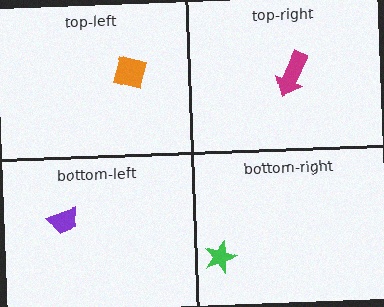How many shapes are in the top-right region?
1.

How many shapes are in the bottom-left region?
1.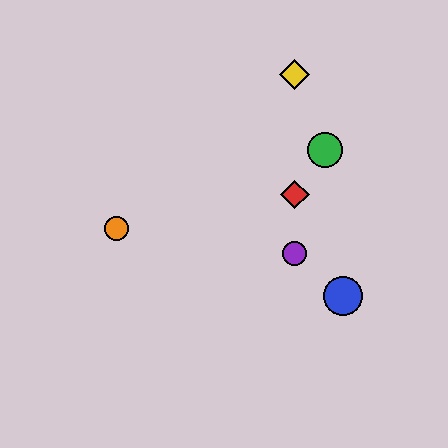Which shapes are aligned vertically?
The red diamond, the yellow diamond, the purple circle are aligned vertically.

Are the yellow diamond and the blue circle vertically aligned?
No, the yellow diamond is at x≈295 and the blue circle is at x≈343.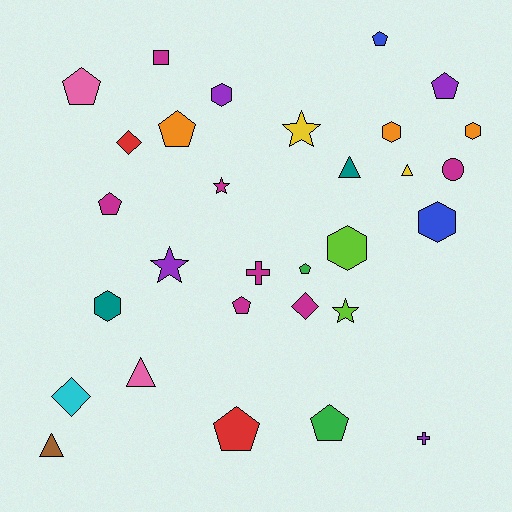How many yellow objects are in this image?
There are 2 yellow objects.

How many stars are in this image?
There are 4 stars.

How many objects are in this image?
There are 30 objects.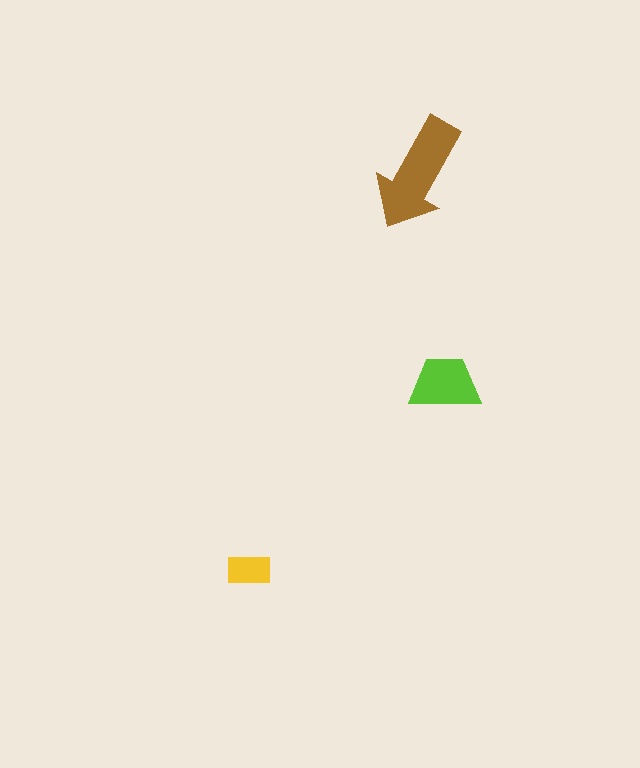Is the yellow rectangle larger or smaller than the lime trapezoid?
Smaller.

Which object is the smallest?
The yellow rectangle.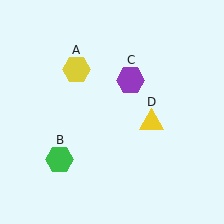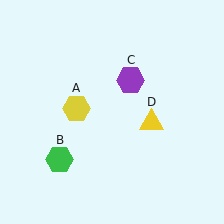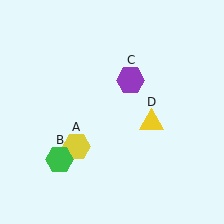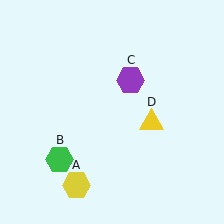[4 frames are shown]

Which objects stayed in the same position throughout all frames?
Green hexagon (object B) and purple hexagon (object C) and yellow triangle (object D) remained stationary.